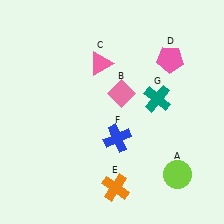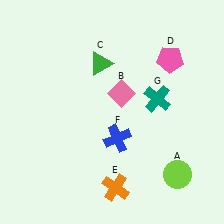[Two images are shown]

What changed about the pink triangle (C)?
In Image 1, C is pink. In Image 2, it changed to green.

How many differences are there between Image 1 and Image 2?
There is 1 difference between the two images.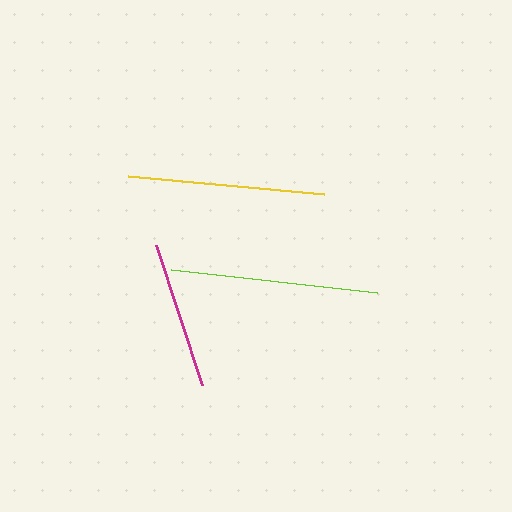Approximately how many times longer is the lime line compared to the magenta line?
The lime line is approximately 1.4 times the length of the magenta line.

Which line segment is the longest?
The lime line is the longest at approximately 206 pixels.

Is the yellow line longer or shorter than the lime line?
The lime line is longer than the yellow line.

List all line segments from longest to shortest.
From longest to shortest: lime, yellow, magenta.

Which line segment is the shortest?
The magenta line is the shortest at approximately 147 pixels.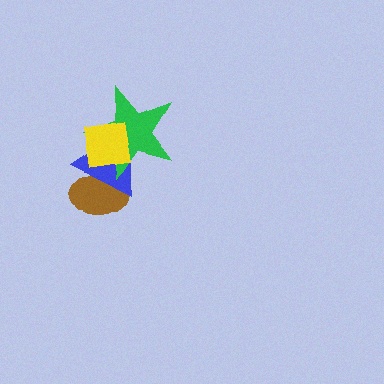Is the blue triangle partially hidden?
Yes, it is partially covered by another shape.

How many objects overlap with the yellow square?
3 objects overlap with the yellow square.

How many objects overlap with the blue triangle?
3 objects overlap with the blue triangle.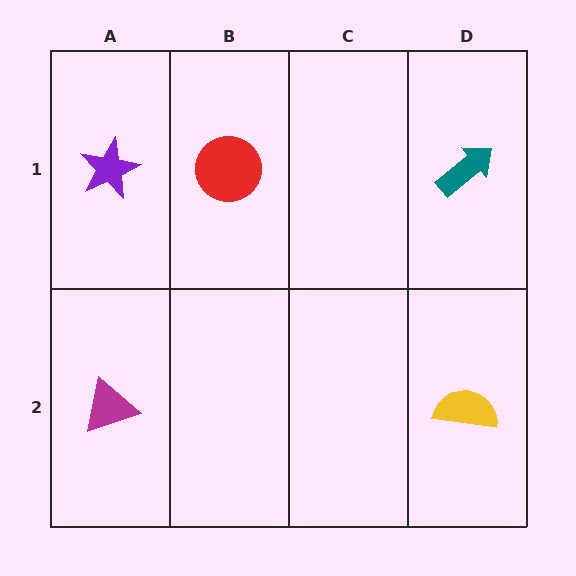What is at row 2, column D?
A yellow semicircle.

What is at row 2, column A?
A magenta triangle.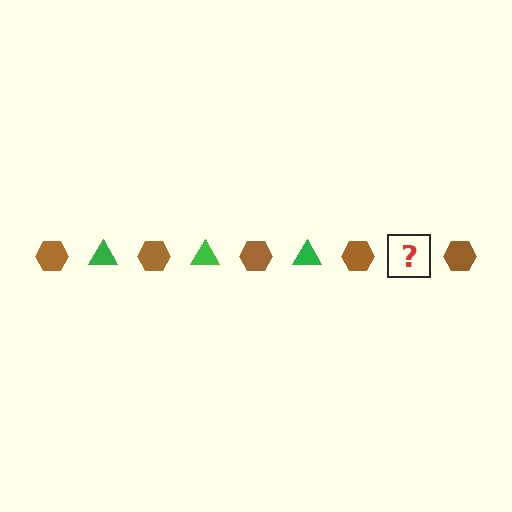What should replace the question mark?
The question mark should be replaced with a green triangle.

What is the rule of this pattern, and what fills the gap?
The rule is that the pattern alternates between brown hexagon and green triangle. The gap should be filled with a green triangle.